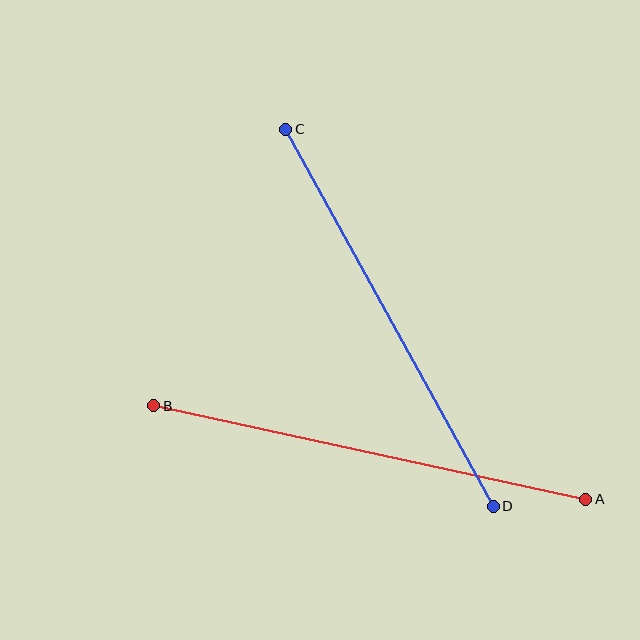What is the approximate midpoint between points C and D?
The midpoint is at approximately (390, 318) pixels.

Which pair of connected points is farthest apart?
Points A and B are farthest apart.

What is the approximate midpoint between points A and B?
The midpoint is at approximately (370, 453) pixels.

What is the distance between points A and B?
The distance is approximately 442 pixels.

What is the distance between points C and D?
The distance is approximately 430 pixels.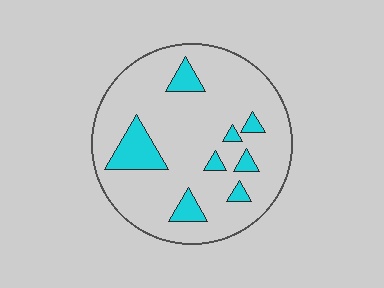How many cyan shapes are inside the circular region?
8.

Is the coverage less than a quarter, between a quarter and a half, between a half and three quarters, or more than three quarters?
Less than a quarter.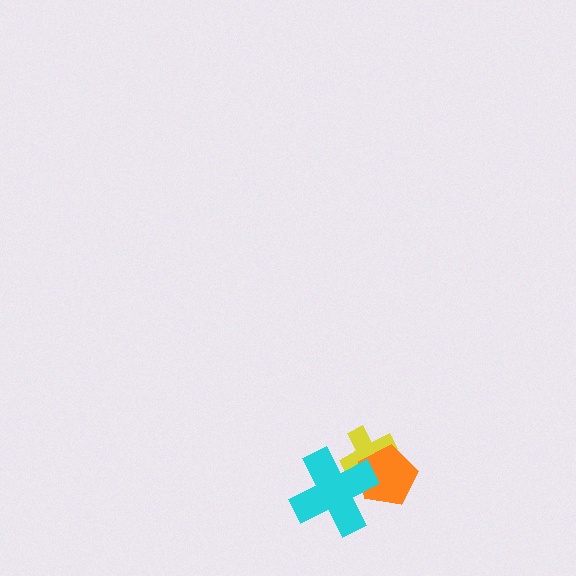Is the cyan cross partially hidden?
No, no other shape covers it.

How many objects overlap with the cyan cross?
2 objects overlap with the cyan cross.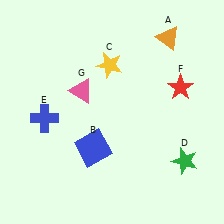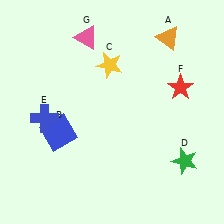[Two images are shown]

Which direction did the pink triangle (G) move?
The pink triangle (G) moved up.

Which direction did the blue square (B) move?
The blue square (B) moved left.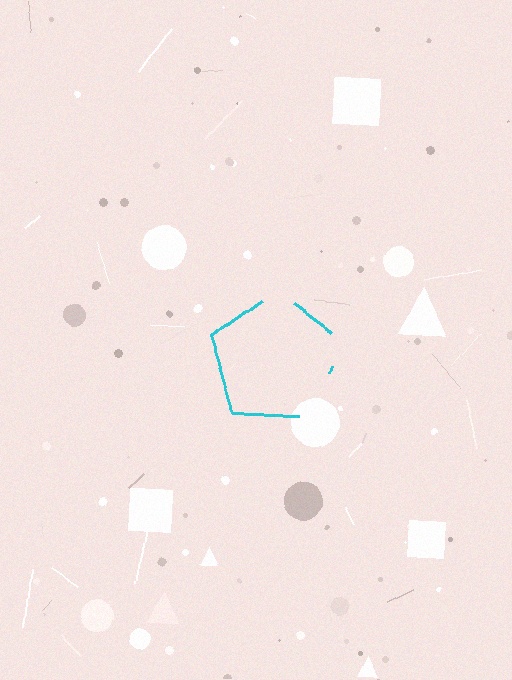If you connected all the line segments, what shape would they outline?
They would outline a pentagon.